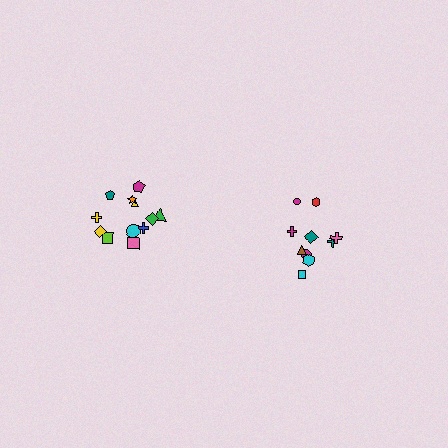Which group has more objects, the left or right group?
The left group.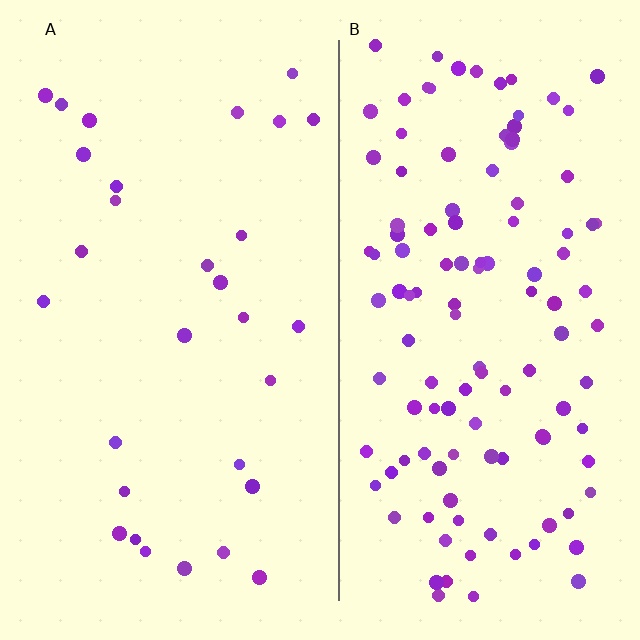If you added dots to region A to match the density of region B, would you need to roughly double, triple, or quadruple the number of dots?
Approximately quadruple.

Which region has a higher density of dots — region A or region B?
B (the right).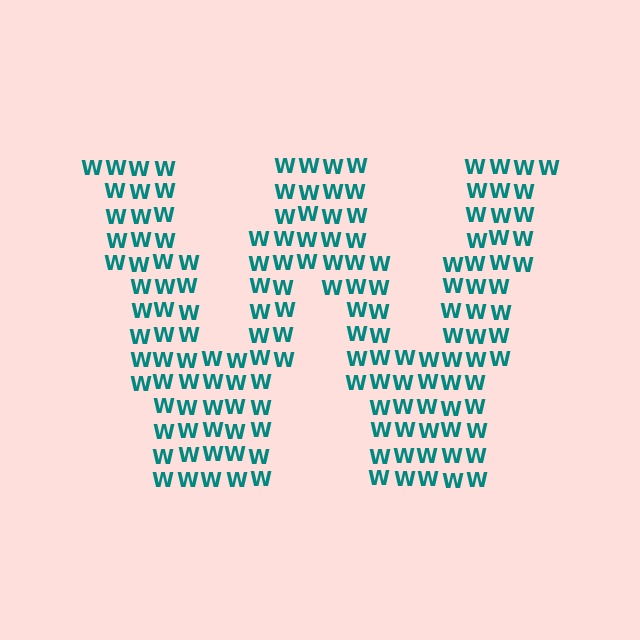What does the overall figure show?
The overall figure shows the letter W.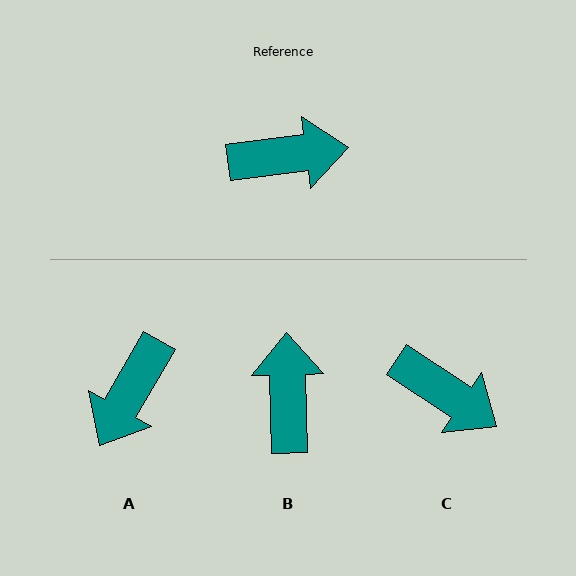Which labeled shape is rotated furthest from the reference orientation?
A, about 127 degrees away.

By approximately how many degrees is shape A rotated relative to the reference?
Approximately 127 degrees clockwise.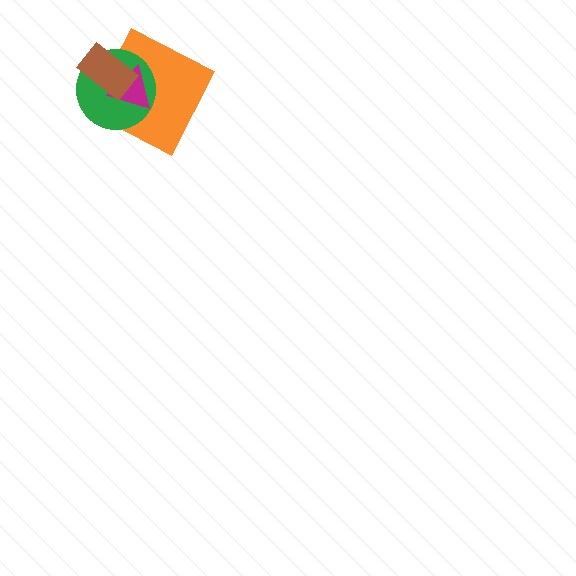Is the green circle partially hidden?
Yes, it is partially covered by another shape.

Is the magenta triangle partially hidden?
Yes, it is partially covered by another shape.